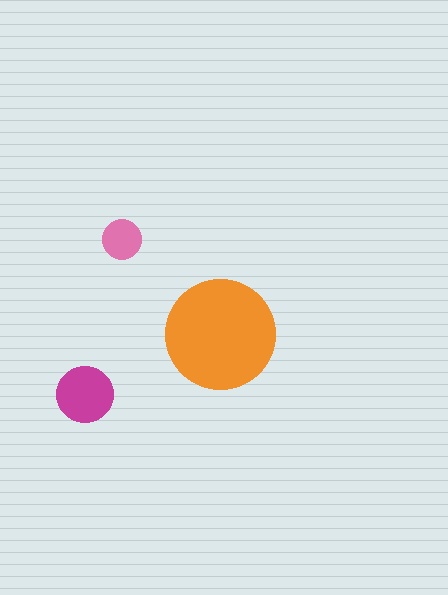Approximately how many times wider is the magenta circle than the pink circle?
About 1.5 times wider.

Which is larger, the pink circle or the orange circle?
The orange one.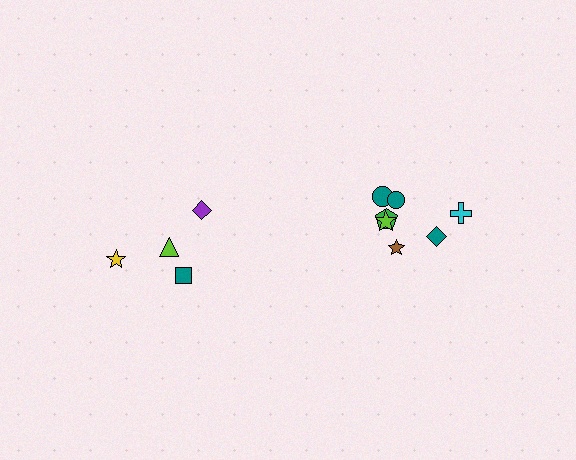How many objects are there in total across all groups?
There are 11 objects.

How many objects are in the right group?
There are 7 objects.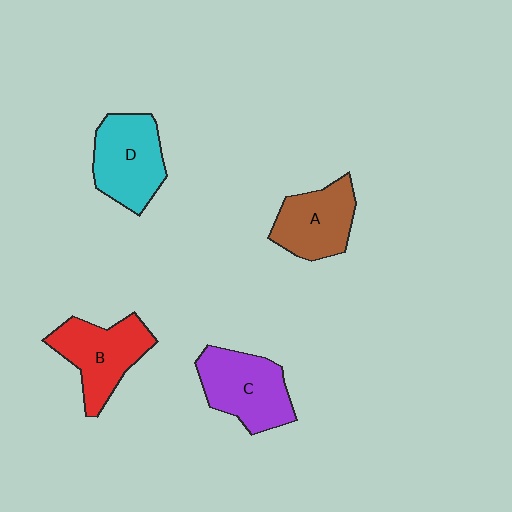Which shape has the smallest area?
Shape A (brown).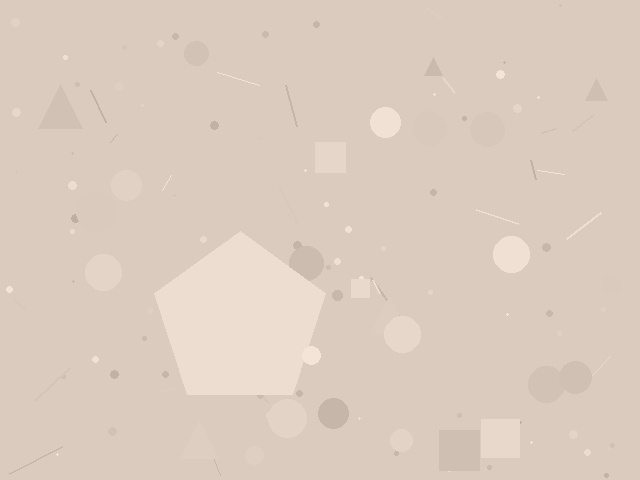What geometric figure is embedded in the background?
A pentagon is embedded in the background.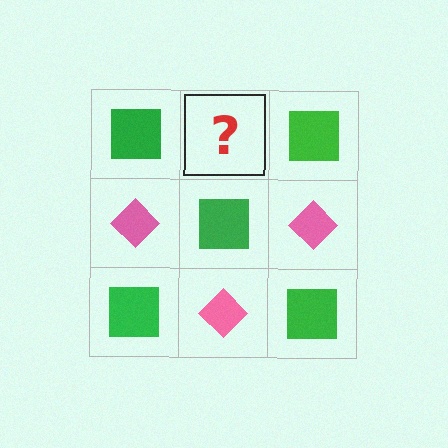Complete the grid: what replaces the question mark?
The question mark should be replaced with a pink diamond.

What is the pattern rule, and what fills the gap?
The rule is that it alternates green square and pink diamond in a checkerboard pattern. The gap should be filled with a pink diamond.